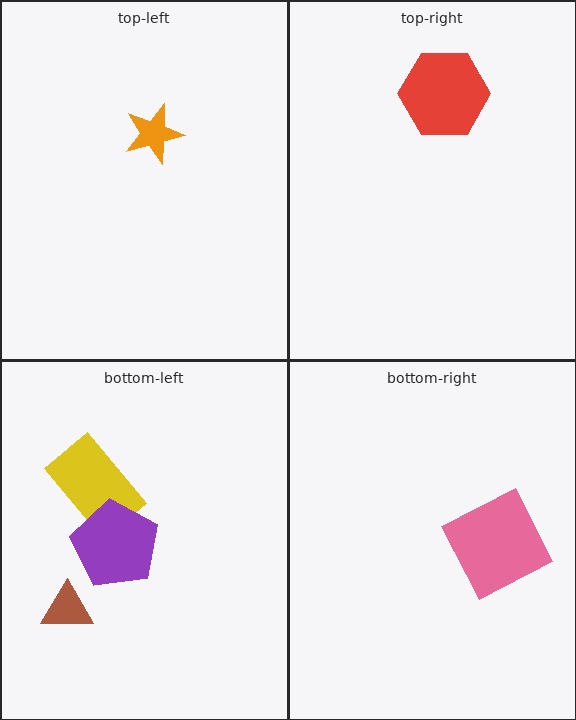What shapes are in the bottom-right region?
The pink square.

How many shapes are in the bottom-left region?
3.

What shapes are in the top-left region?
The orange star.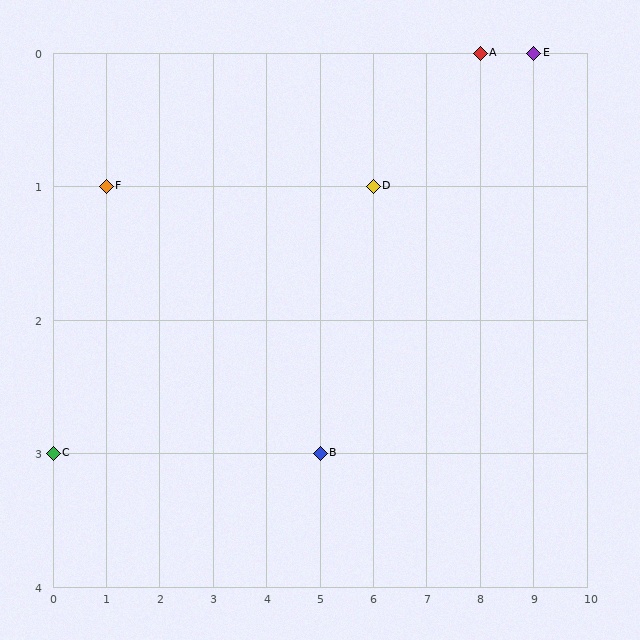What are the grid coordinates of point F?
Point F is at grid coordinates (1, 1).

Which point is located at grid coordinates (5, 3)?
Point B is at (5, 3).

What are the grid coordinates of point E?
Point E is at grid coordinates (9, 0).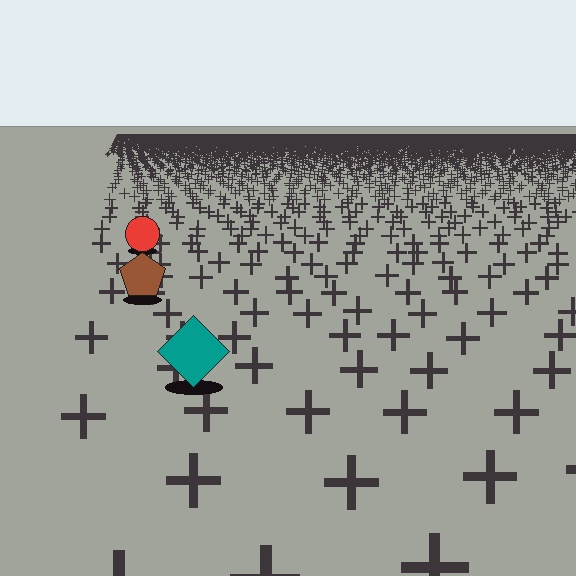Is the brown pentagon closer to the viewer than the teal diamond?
No. The teal diamond is closer — you can tell from the texture gradient: the ground texture is coarser near it.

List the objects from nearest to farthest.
From nearest to farthest: the teal diamond, the brown pentagon, the red circle.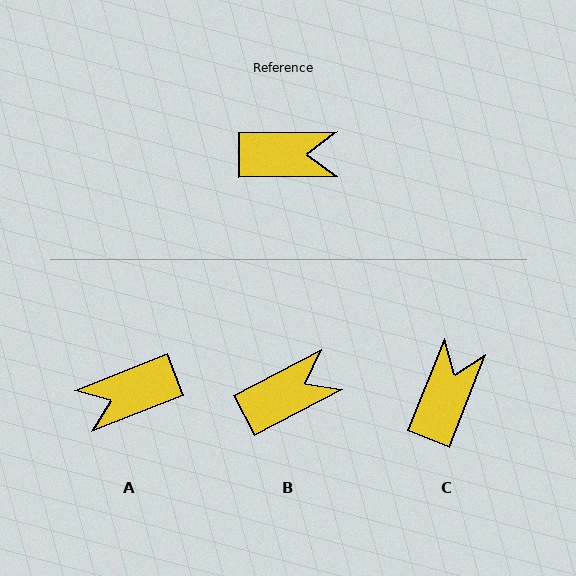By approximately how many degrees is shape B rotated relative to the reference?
Approximately 27 degrees counter-clockwise.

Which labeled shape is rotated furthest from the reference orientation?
A, about 159 degrees away.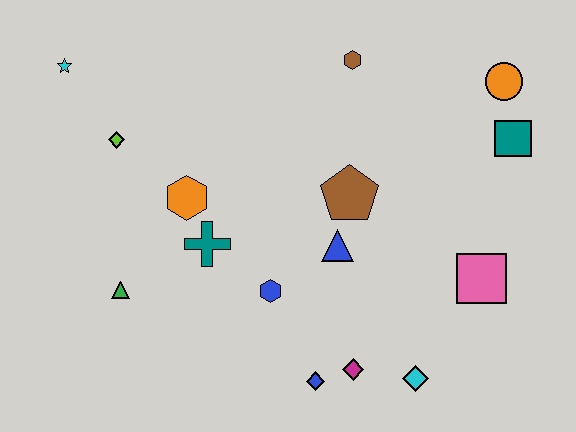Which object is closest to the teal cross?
The orange hexagon is closest to the teal cross.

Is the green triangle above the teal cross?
No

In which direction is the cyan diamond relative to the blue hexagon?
The cyan diamond is to the right of the blue hexagon.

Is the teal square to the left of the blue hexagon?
No